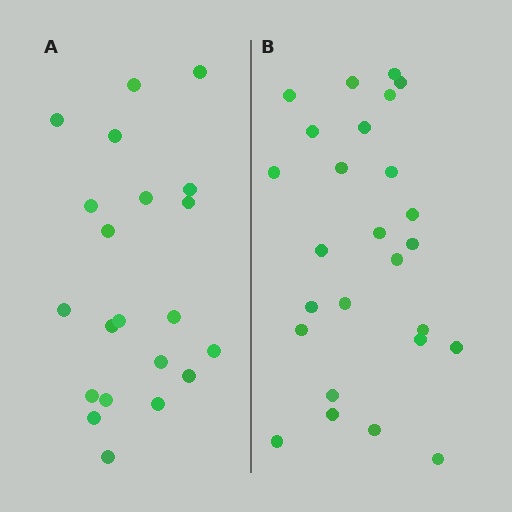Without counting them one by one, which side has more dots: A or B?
Region B (the right region) has more dots.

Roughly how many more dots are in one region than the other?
Region B has about 5 more dots than region A.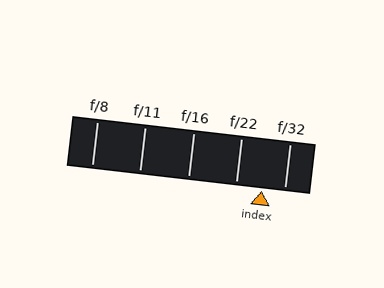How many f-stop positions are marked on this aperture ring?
There are 5 f-stop positions marked.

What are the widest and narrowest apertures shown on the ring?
The widest aperture shown is f/8 and the narrowest is f/32.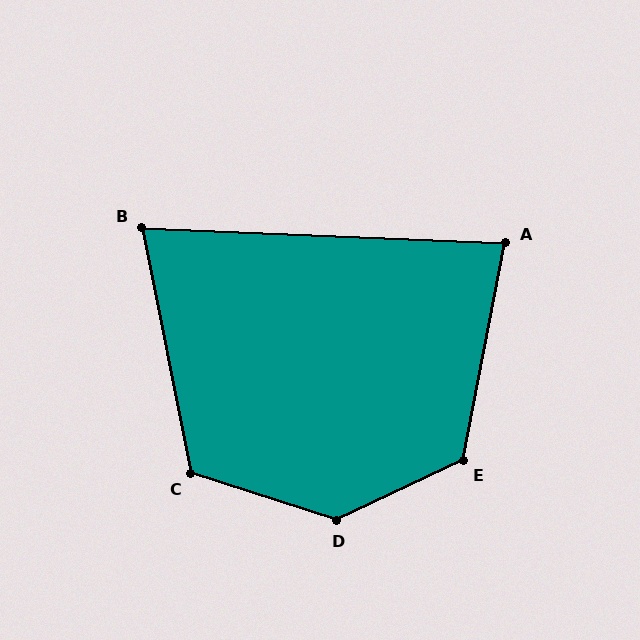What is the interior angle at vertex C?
Approximately 119 degrees (obtuse).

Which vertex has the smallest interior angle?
B, at approximately 76 degrees.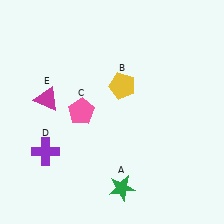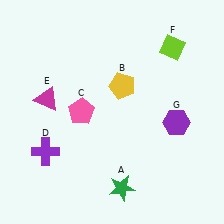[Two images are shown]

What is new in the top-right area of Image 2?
A lime diamond (F) was added in the top-right area of Image 2.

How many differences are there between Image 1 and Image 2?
There are 2 differences between the two images.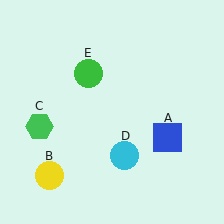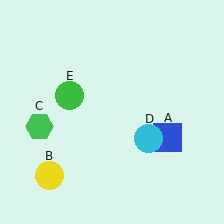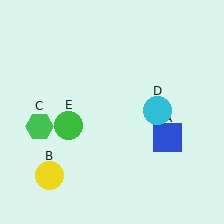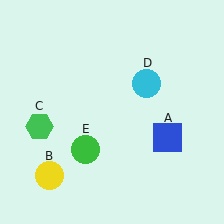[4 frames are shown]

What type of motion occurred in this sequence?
The cyan circle (object D), green circle (object E) rotated counterclockwise around the center of the scene.